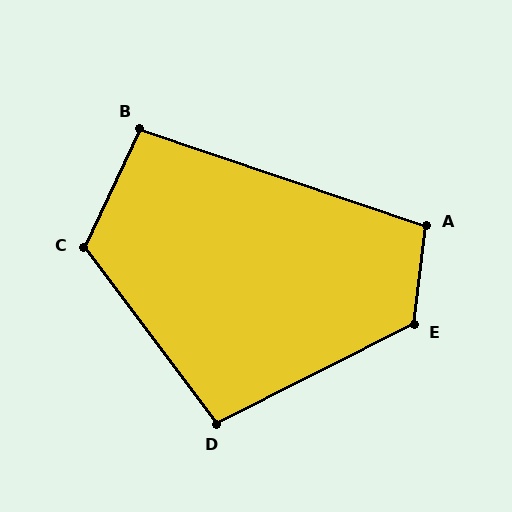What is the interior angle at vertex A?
Approximately 102 degrees (obtuse).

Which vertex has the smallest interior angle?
B, at approximately 96 degrees.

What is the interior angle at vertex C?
Approximately 118 degrees (obtuse).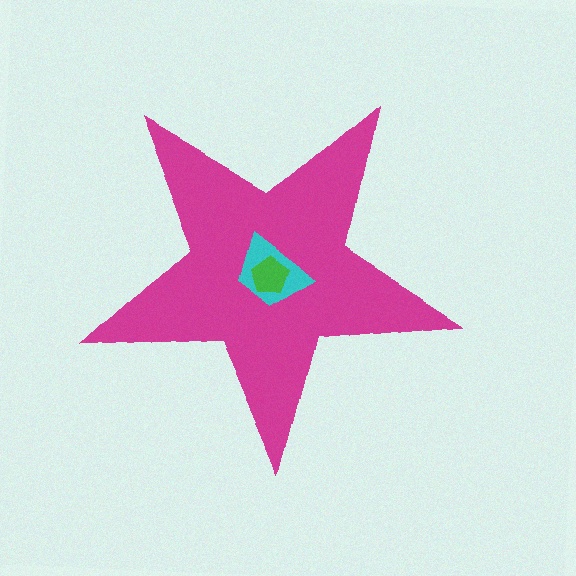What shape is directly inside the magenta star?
The cyan trapezoid.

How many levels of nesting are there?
3.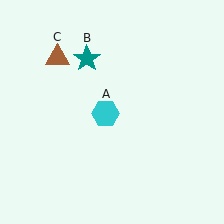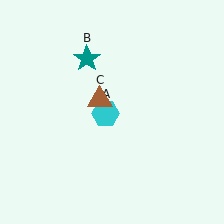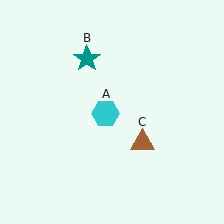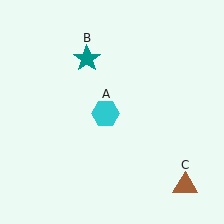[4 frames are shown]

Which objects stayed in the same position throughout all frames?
Cyan hexagon (object A) and teal star (object B) remained stationary.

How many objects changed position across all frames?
1 object changed position: brown triangle (object C).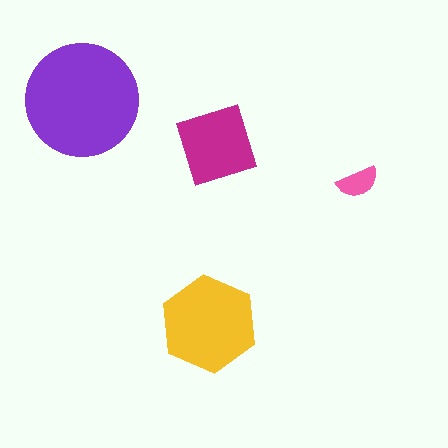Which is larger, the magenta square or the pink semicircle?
The magenta square.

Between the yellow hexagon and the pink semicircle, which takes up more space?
The yellow hexagon.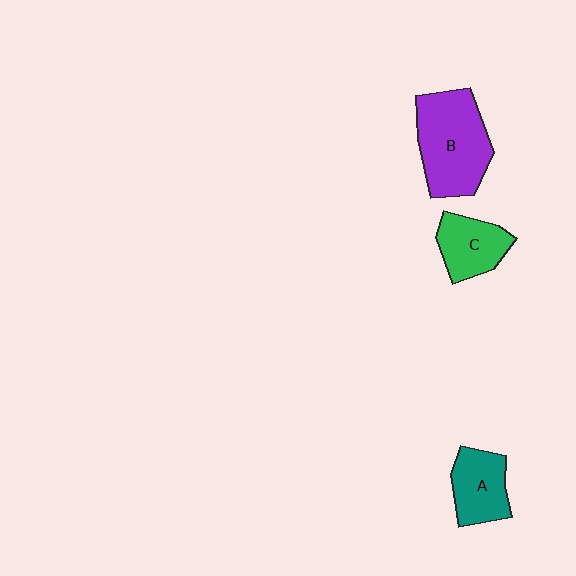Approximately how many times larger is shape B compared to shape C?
Approximately 1.8 times.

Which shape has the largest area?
Shape B (purple).